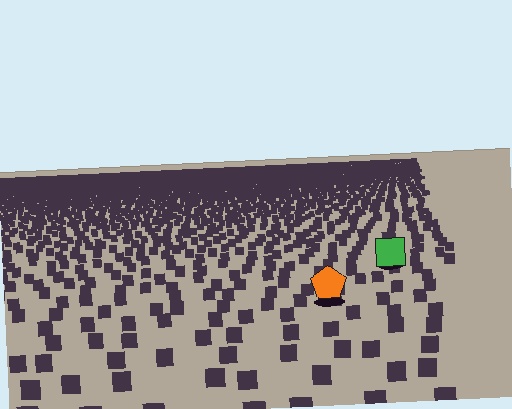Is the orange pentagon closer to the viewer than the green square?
Yes. The orange pentagon is closer — you can tell from the texture gradient: the ground texture is coarser near it.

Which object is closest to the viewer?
The orange pentagon is closest. The texture marks near it are larger and more spread out.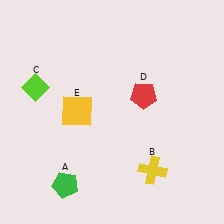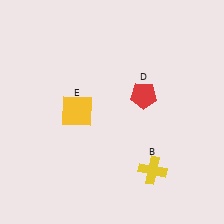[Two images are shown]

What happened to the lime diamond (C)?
The lime diamond (C) was removed in Image 2. It was in the top-left area of Image 1.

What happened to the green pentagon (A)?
The green pentagon (A) was removed in Image 2. It was in the bottom-left area of Image 1.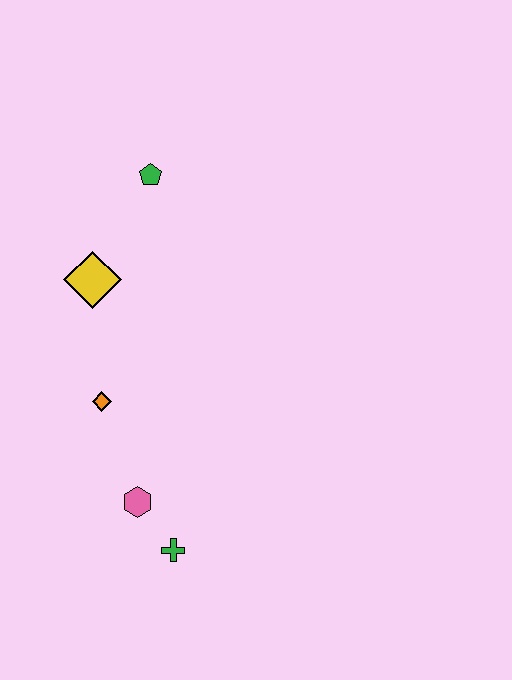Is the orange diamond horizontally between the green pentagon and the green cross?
No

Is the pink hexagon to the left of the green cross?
Yes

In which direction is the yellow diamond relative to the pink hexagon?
The yellow diamond is above the pink hexagon.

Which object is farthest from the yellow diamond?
The green cross is farthest from the yellow diamond.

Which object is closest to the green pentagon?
The yellow diamond is closest to the green pentagon.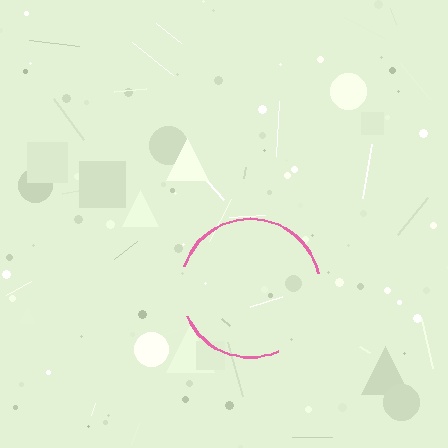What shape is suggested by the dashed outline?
The dashed outline suggests a circle.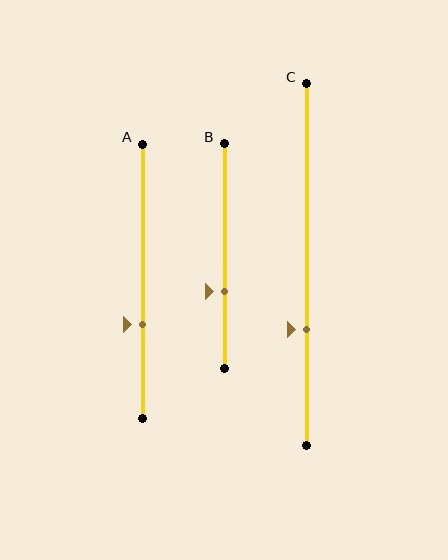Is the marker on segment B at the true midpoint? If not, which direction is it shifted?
No, the marker on segment B is shifted downward by about 16% of the segment length.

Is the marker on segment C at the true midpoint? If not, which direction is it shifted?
No, the marker on segment C is shifted downward by about 18% of the segment length.